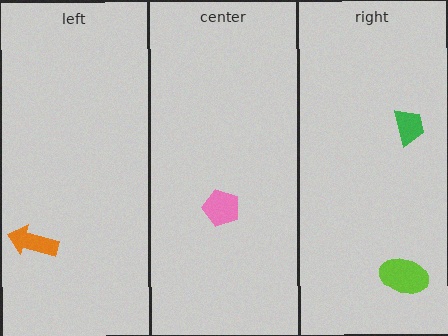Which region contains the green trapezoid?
The right region.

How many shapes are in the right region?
2.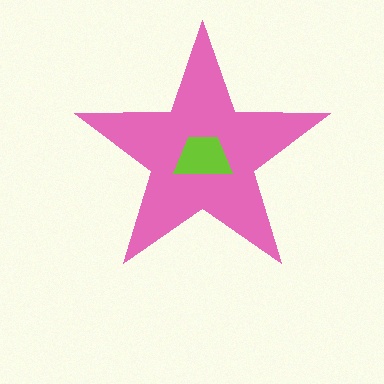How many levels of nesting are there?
2.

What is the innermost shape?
The lime trapezoid.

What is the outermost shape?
The pink star.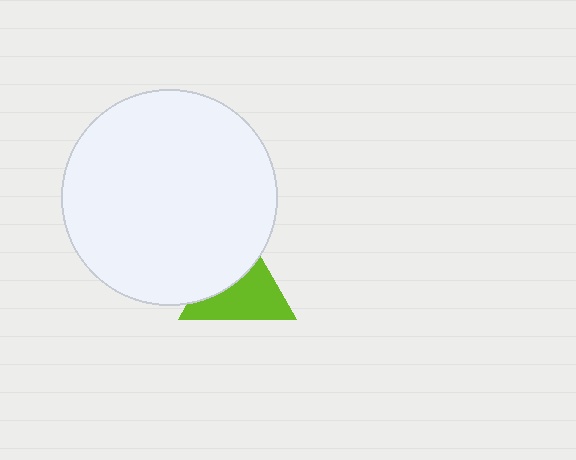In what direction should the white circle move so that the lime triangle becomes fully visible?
The white circle should move toward the upper-left. That is the shortest direction to clear the overlap and leave the lime triangle fully visible.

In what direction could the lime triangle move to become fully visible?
The lime triangle could move toward the lower-right. That would shift it out from behind the white circle entirely.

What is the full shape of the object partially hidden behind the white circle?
The partially hidden object is a lime triangle.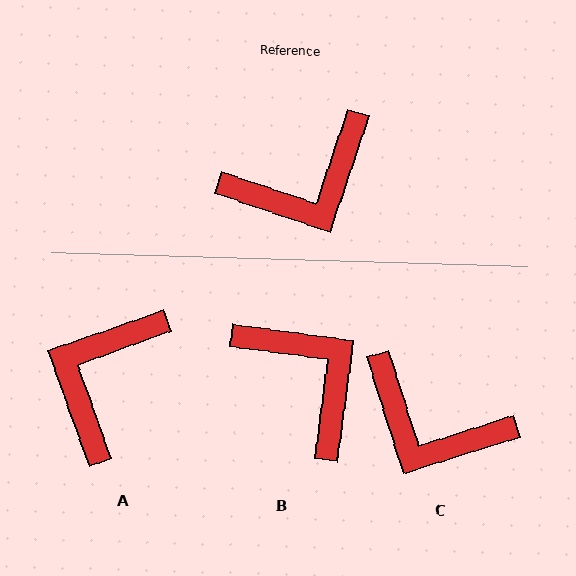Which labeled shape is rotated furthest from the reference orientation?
A, about 142 degrees away.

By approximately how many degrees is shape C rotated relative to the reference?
Approximately 54 degrees clockwise.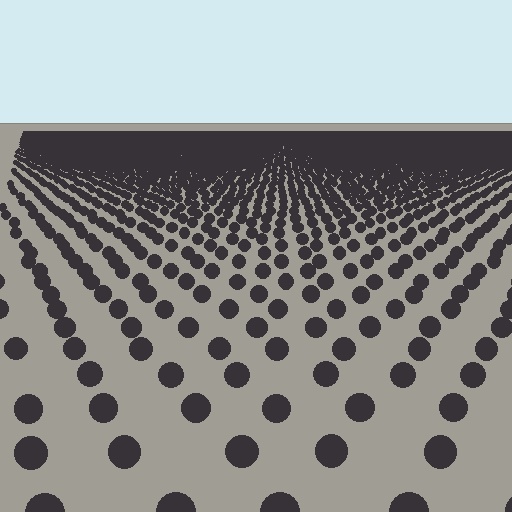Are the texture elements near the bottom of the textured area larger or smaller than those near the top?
Larger. Near the bottom, elements are closer to the viewer and appear at a bigger on-screen size.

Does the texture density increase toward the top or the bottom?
Density increases toward the top.